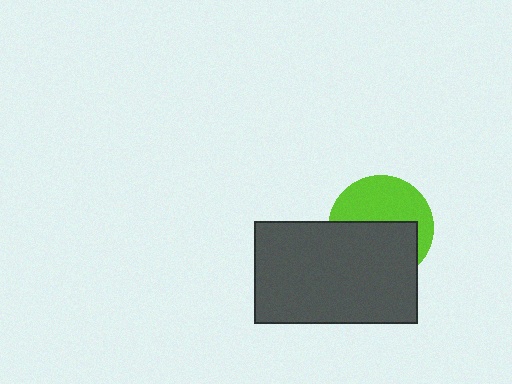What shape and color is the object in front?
The object in front is a dark gray rectangle.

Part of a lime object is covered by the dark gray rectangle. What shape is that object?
It is a circle.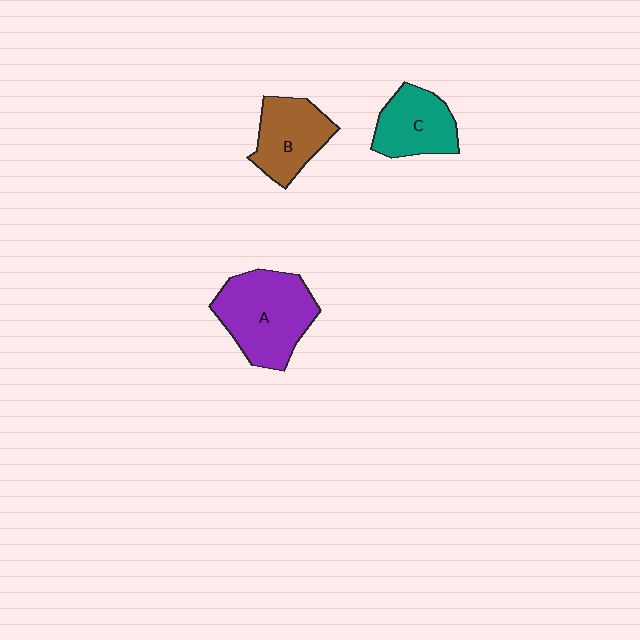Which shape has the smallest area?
Shape C (teal).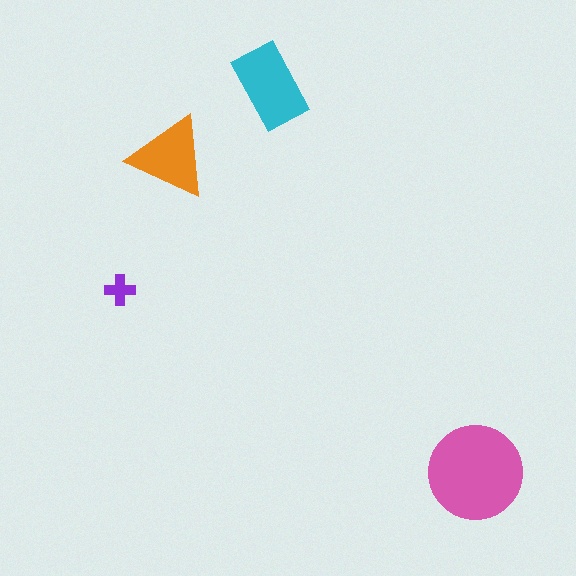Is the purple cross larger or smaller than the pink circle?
Smaller.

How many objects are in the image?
There are 4 objects in the image.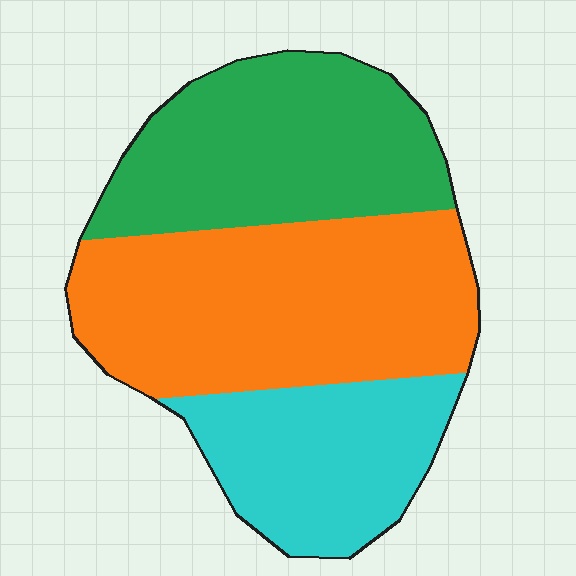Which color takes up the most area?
Orange, at roughly 45%.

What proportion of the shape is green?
Green takes up about one third (1/3) of the shape.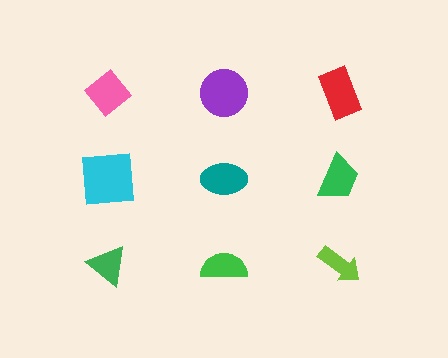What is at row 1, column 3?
A red rectangle.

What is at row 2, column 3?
A green trapezoid.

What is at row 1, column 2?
A purple circle.